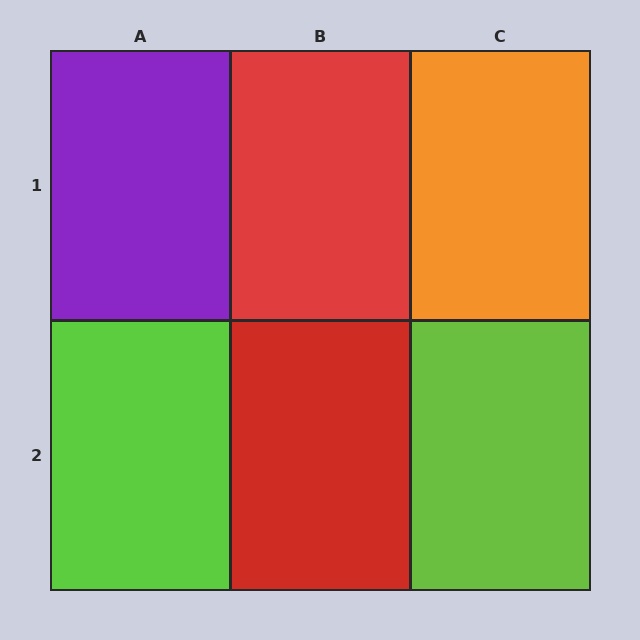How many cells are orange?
1 cell is orange.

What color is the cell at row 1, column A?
Purple.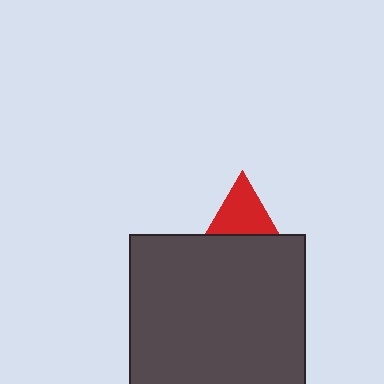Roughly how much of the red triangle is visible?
A small part of it is visible (roughly 39%).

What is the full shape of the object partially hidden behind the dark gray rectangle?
The partially hidden object is a red triangle.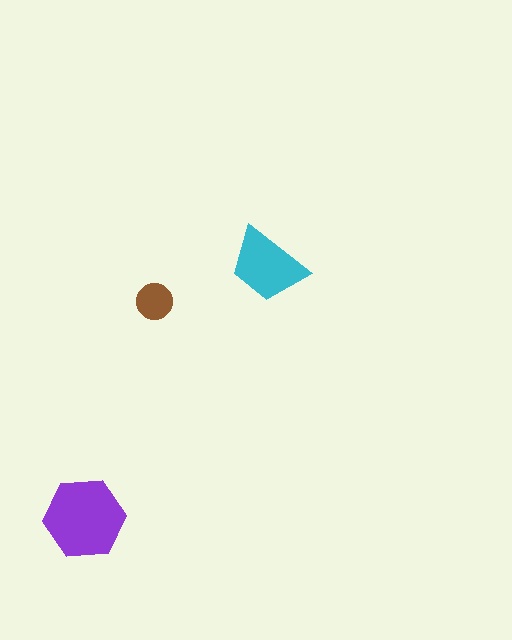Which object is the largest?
The purple hexagon.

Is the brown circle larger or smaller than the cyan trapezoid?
Smaller.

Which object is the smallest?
The brown circle.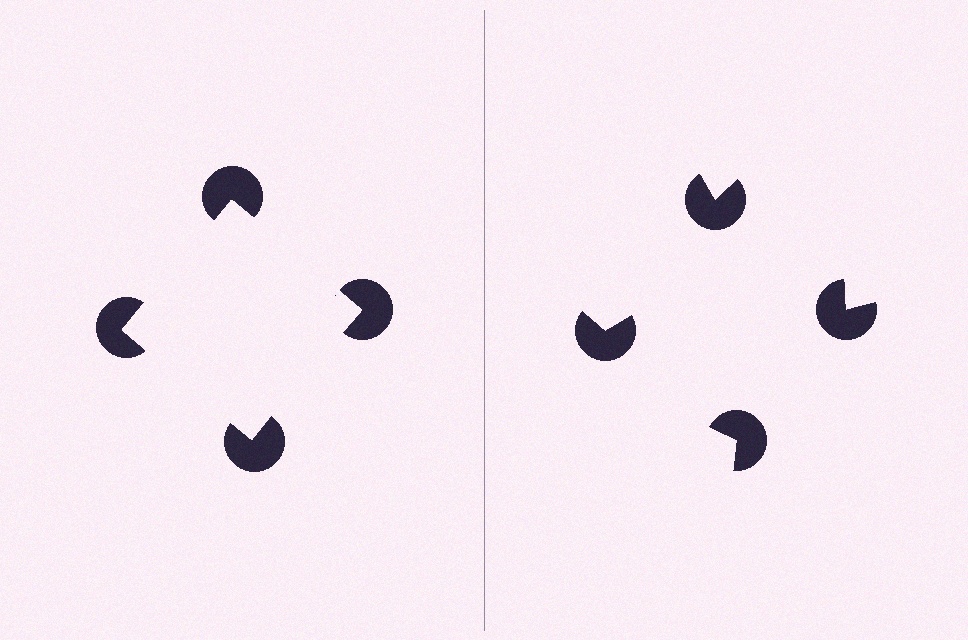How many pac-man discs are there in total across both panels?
8 — 4 on each side.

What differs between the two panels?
The pac-man discs are positioned identically on both sides; only the wedge orientations differ. On the left they align to a square; on the right they are misaligned.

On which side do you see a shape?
An illusory square appears on the left side. On the right side the wedge cuts are rotated, so no coherent shape forms.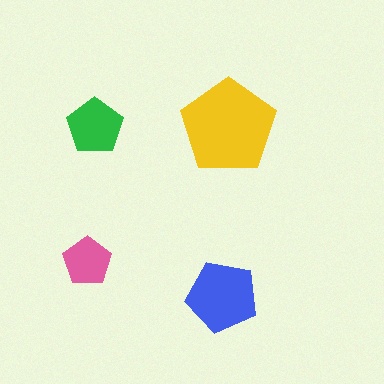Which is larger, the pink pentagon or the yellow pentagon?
The yellow one.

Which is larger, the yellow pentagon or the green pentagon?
The yellow one.